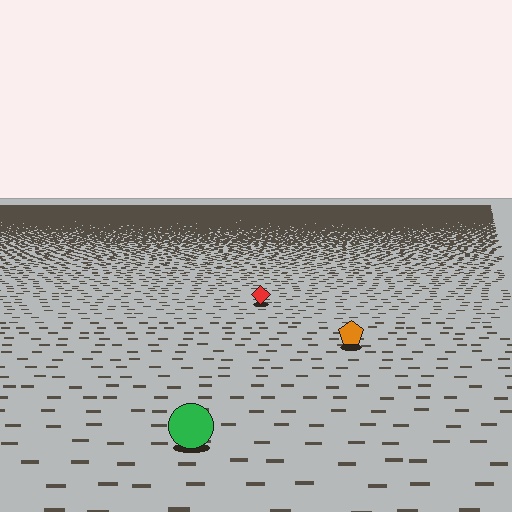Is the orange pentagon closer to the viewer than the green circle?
No. The green circle is closer — you can tell from the texture gradient: the ground texture is coarser near it.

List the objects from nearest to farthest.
From nearest to farthest: the green circle, the orange pentagon, the red diamond.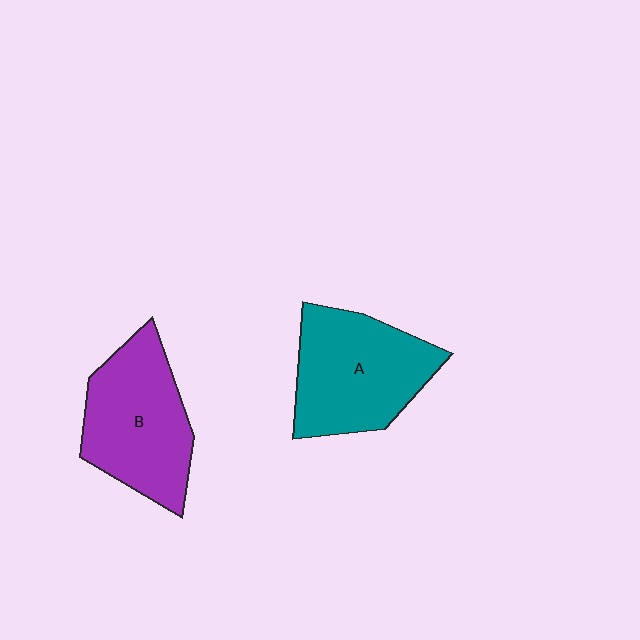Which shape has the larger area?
Shape A (teal).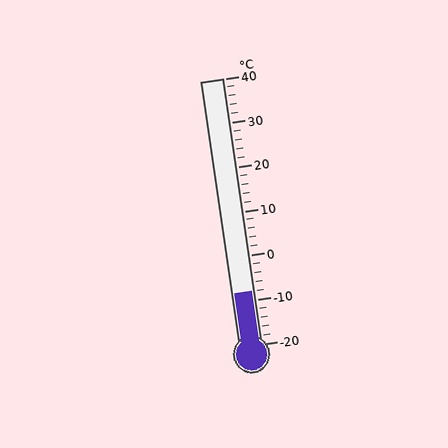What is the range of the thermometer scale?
The thermometer scale ranges from -20°C to 40°C.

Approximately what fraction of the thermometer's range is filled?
The thermometer is filled to approximately 20% of its range.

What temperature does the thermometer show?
The thermometer shows approximately -8°C.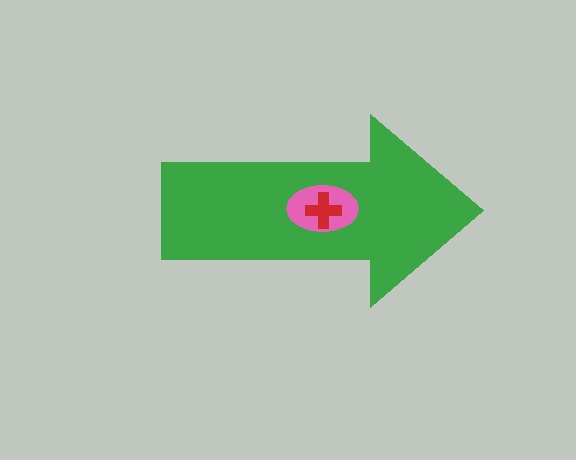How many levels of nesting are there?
3.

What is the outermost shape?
The green arrow.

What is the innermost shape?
The red cross.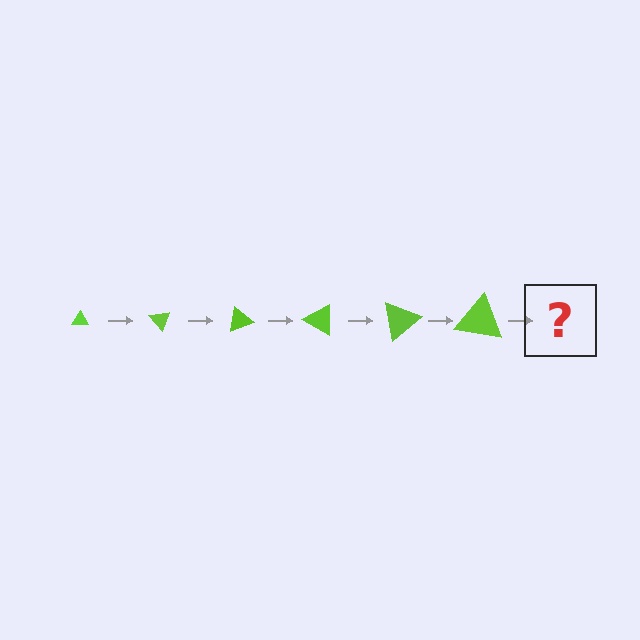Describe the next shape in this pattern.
It should be a triangle, larger than the previous one and rotated 300 degrees from the start.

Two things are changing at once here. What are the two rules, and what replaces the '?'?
The two rules are that the triangle grows larger each step and it rotates 50 degrees each step. The '?' should be a triangle, larger than the previous one and rotated 300 degrees from the start.